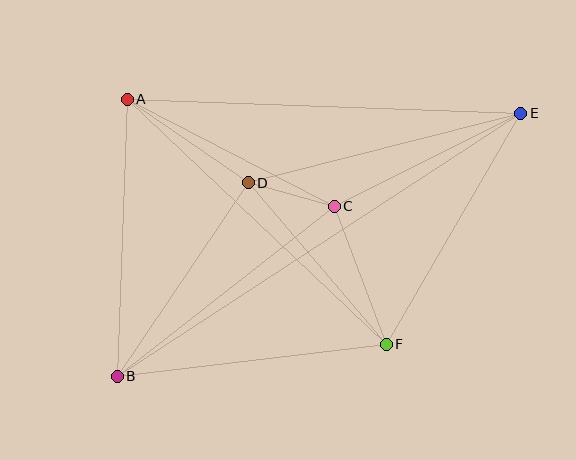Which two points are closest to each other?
Points C and D are closest to each other.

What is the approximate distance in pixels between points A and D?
The distance between A and D is approximately 147 pixels.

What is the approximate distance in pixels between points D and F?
The distance between D and F is approximately 213 pixels.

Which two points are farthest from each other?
Points B and E are farthest from each other.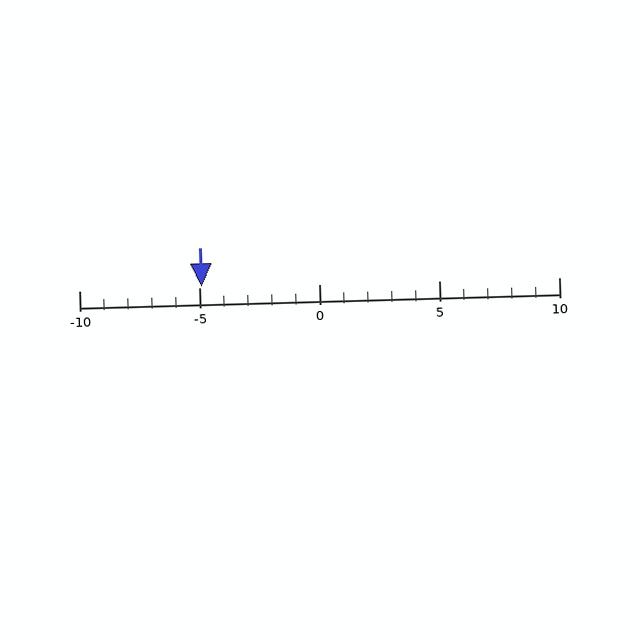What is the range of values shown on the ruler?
The ruler shows values from -10 to 10.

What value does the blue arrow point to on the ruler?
The blue arrow points to approximately -5.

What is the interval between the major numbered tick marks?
The major tick marks are spaced 5 units apart.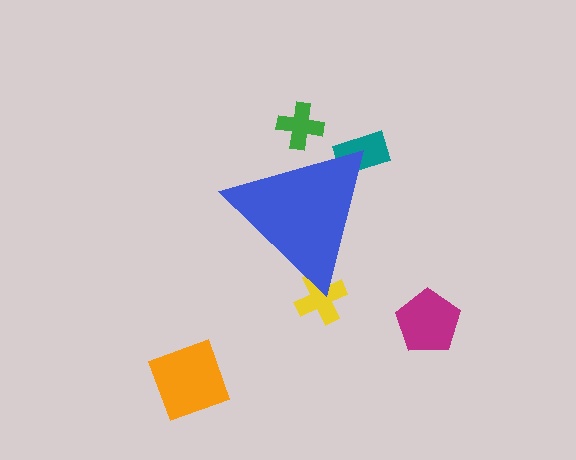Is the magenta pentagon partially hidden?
No, the magenta pentagon is fully visible.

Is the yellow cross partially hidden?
Yes, the yellow cross is partially hidden behind the blue triangle.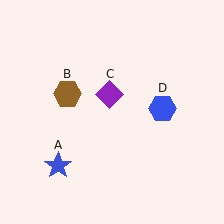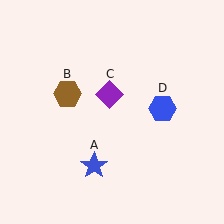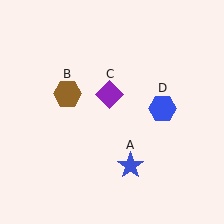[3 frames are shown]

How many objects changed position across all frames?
1 object changed position: blue star (object A).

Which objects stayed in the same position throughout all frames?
Brown hexagon (object B) and purple diamond (object C) and blue hexagon (object D) remained stationary.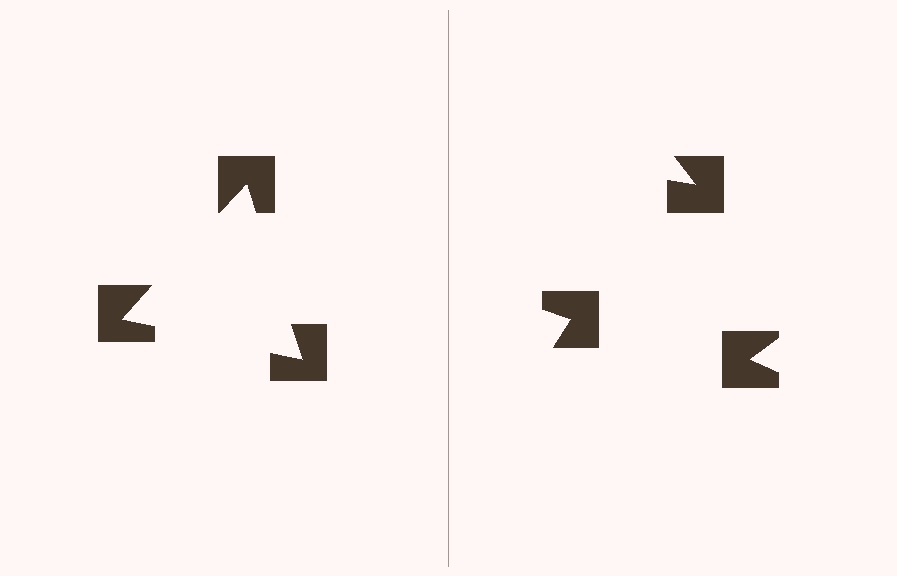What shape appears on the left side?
An illusory triangle.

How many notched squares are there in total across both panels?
6 — 3 on each side.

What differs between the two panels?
The notched squares are positioned identically on both sides; only the wedge orientations differ. On the left they align to a triangle; on the right they are misaligned.